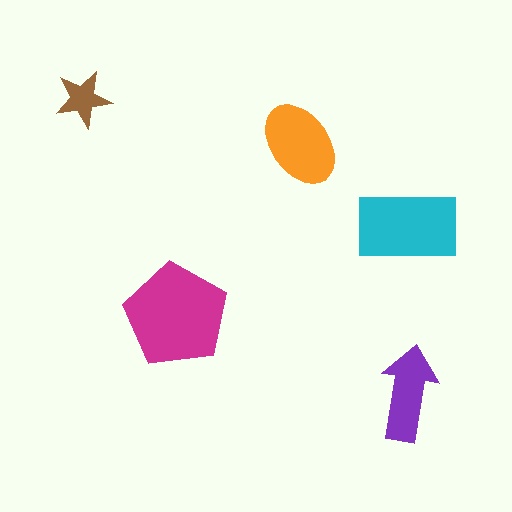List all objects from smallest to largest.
The brown star, the purple arrow, the orange ellipse, the cyan rectangle, the magenta pentagon.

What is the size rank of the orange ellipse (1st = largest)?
3rd.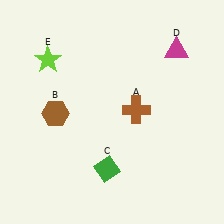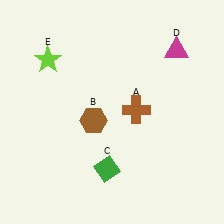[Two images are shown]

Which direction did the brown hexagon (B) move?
The brown hexagon (B) moved right.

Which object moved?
The brown hexagon (B) moved right.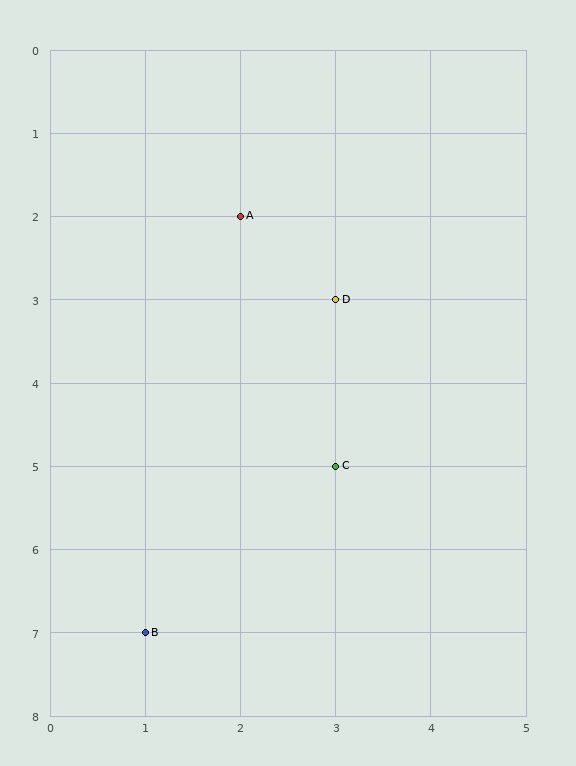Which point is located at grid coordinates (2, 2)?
Point A is at (2, 2).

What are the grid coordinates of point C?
Point C is at grid coordinates (3, 5).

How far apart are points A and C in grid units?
Points A and C are 1 column and 3 rows apart (about 3.2 grid units diagonally).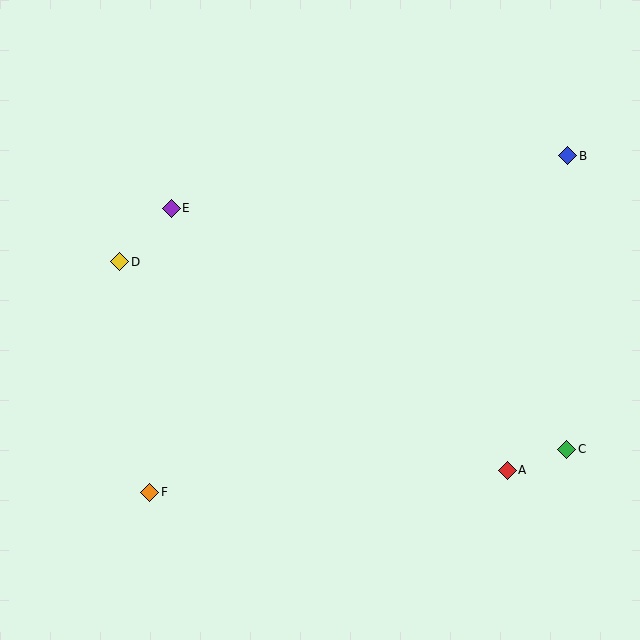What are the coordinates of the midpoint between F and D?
The midpoint between F and D is at (135, 377).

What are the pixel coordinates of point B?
Point B is at (568, 156).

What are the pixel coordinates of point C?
Point C is at (567, 449).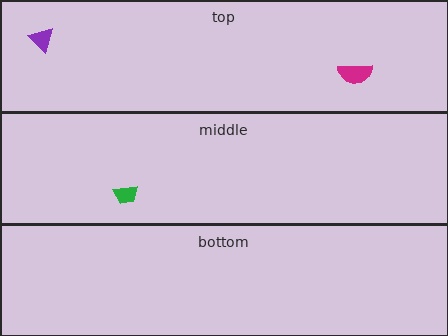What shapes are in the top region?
The purple triangle, the magenta semicircle.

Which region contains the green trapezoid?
The middle region.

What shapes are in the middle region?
The green trapezoid.